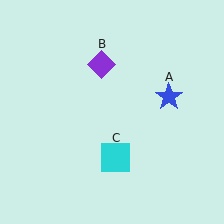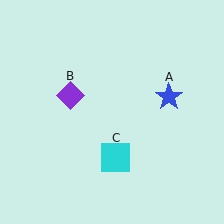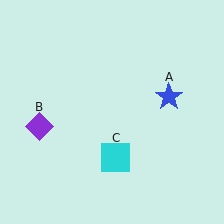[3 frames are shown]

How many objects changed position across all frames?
1 object changed position: purple diamond (object B).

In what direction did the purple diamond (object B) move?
The purple diamond (object B) moved down and to the left.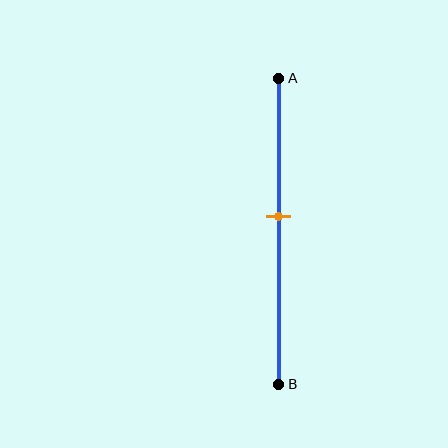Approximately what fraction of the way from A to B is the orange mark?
The orange mark is approximately 45% of the way from A to B.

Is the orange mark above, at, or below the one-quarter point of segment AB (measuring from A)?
The orange mark is below the one-quarter point of segment AB.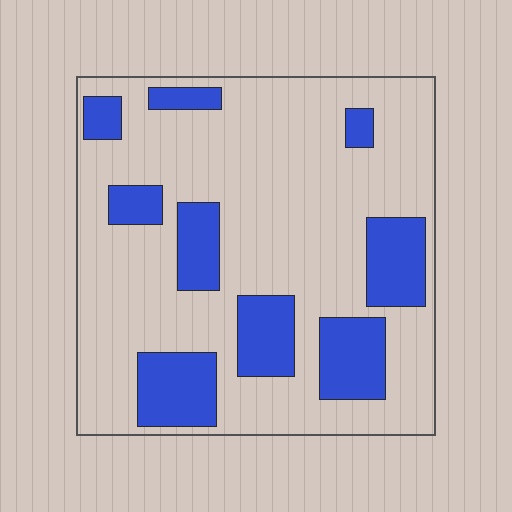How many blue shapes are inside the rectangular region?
9.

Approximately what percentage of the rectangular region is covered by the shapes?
Approximately 25%.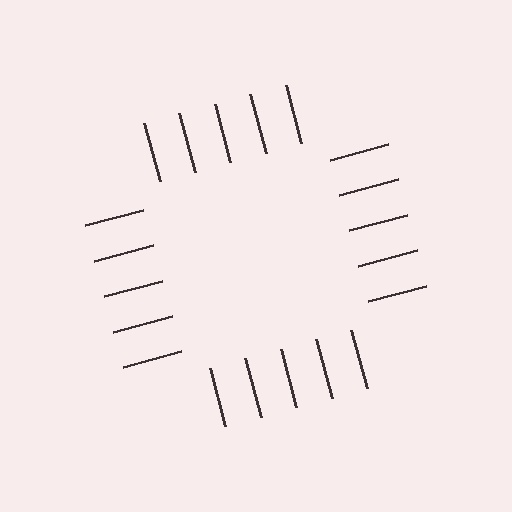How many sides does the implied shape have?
4 sides — the line-ends trace a square.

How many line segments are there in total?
20 — 5 along each of the 4 edges.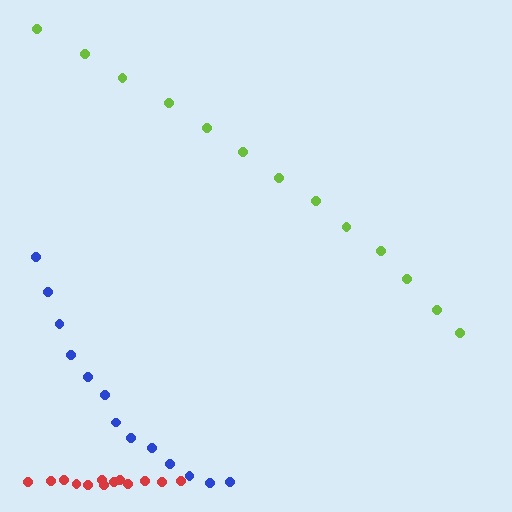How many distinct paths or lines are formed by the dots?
There are 3 distinct paths.